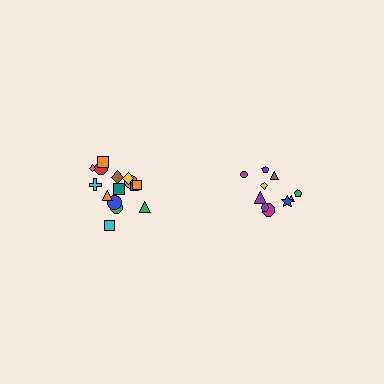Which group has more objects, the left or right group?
The left group.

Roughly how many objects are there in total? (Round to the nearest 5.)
Roughly 25 objects in total.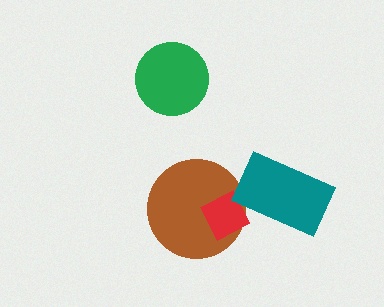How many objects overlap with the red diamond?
2 objects overlap with the red diamond.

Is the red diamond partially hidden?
Yes, it is partially covered by another shape.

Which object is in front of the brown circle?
The red diamond is in front of the brown circle.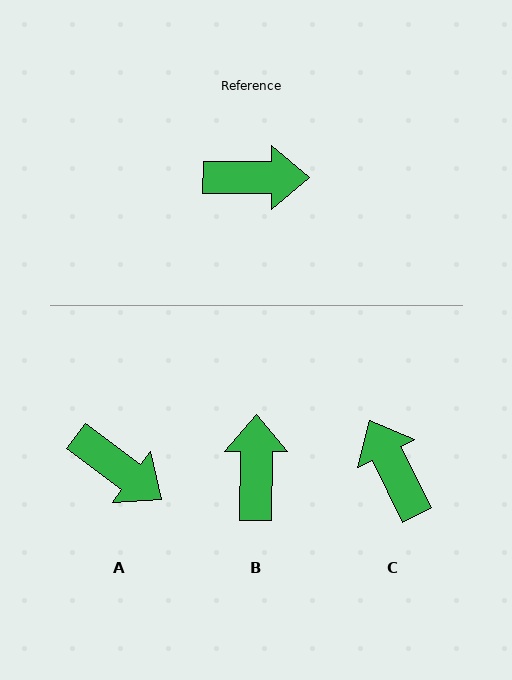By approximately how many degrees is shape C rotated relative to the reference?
Approximately 117 degrees counter-clockwise.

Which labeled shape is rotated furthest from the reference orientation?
C, about 117 degrees away.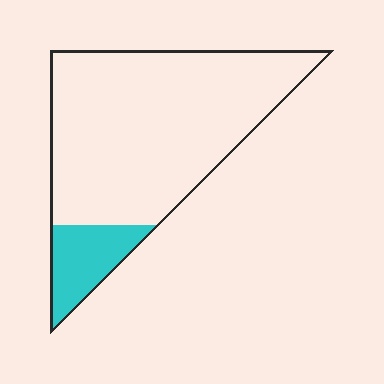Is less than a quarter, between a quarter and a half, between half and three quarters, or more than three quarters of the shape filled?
Less than a quarter.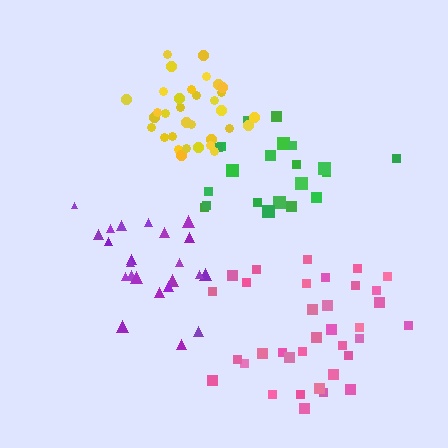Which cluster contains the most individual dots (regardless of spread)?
Pink (35).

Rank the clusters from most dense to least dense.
yellow, pink, green, purple.